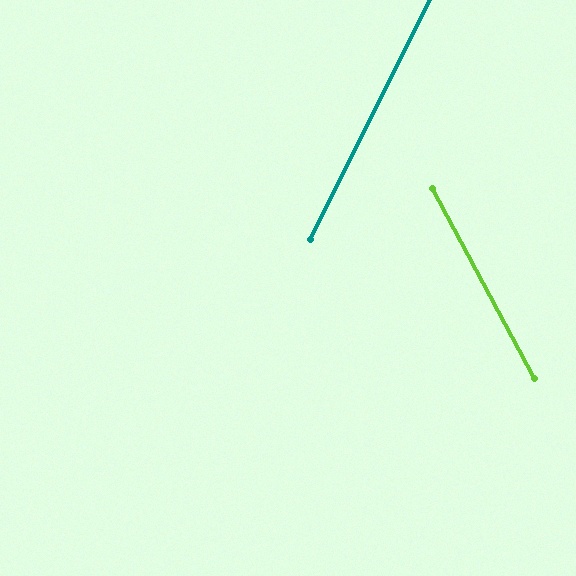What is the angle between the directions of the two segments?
Approximately 54 degrees.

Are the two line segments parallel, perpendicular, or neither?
Neither parallel nor perpendicular — they differ by about 54°.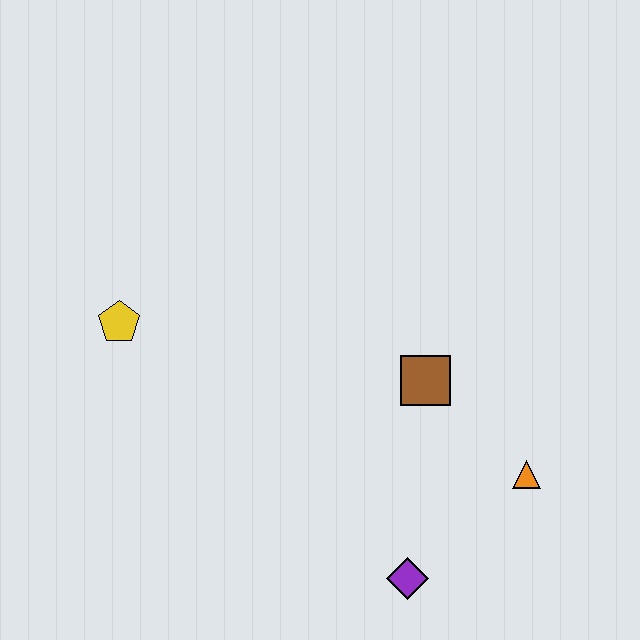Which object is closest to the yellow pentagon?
The brown square is closest to the yellow pentagon.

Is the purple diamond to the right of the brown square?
No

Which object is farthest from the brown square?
The yellow pentagon is farthest from the brown square.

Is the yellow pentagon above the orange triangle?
Yes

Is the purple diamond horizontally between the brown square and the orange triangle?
No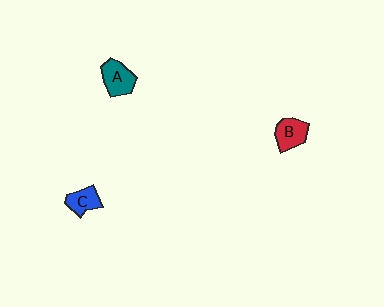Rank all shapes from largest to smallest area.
From largest to smallest: A (teal), B (red), C (blue).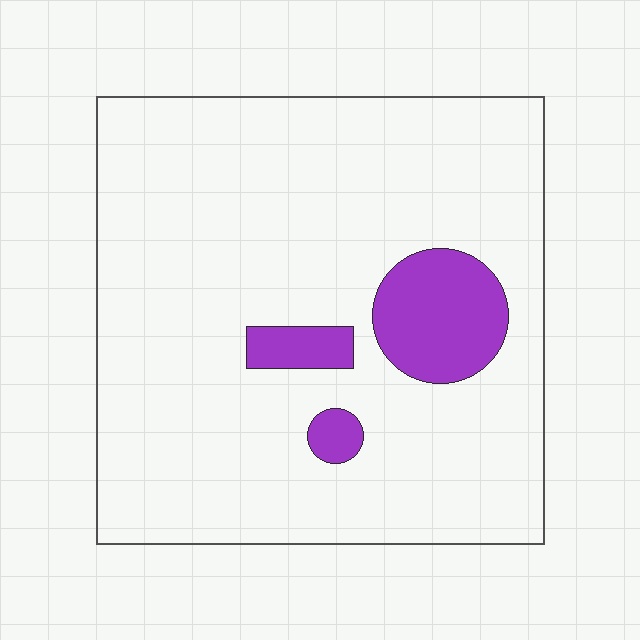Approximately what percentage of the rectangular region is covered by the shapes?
Approximately 10%.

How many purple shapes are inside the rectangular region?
3.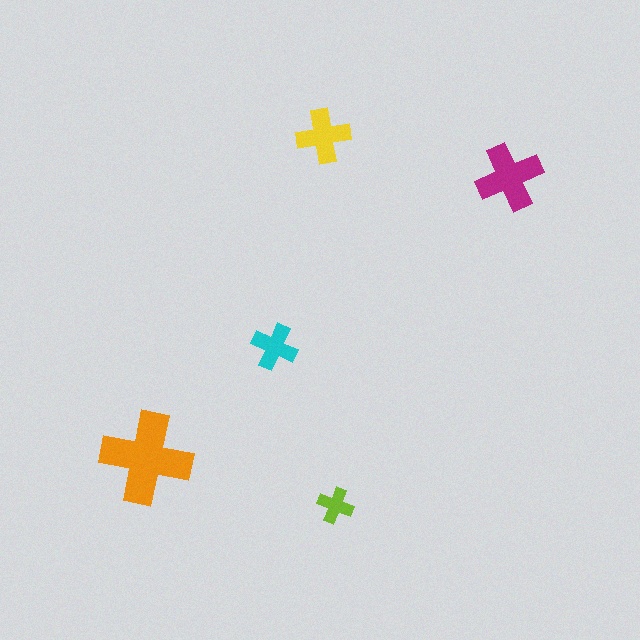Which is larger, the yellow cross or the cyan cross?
The yellow one.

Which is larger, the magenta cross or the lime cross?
The magenta one.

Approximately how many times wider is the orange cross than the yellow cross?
About 1.5 times wider.